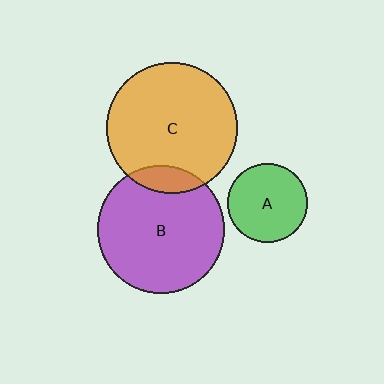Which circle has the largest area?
Circle C (orange).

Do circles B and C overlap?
Yes.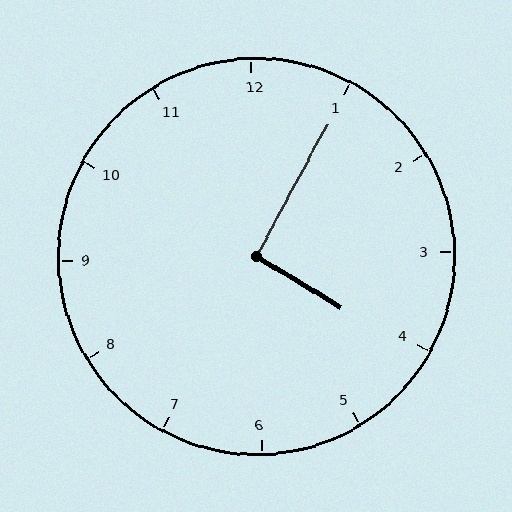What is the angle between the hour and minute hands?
Approximately 92 degrees.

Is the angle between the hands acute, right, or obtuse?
It is right.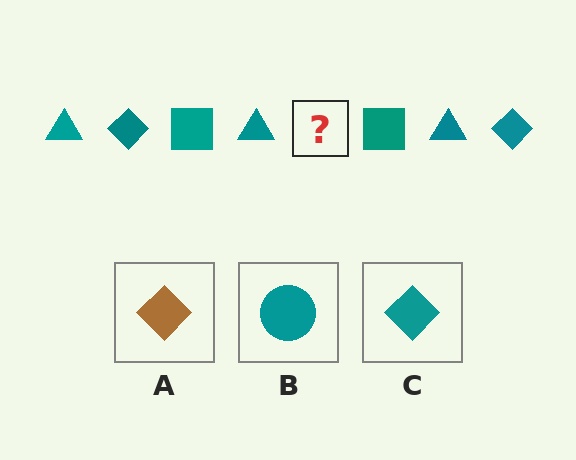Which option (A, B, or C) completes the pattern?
C.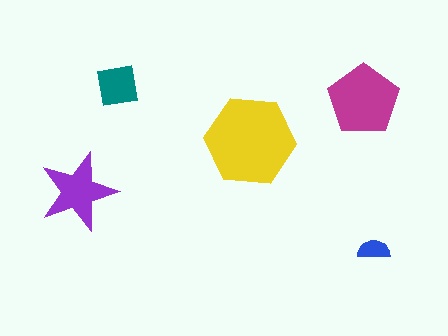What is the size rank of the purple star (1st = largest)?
3rd.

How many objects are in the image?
There are 5 objects in the image.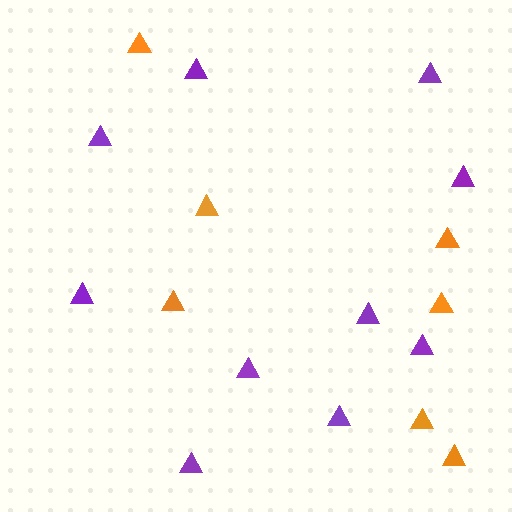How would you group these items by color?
There are 2 groups: one group of orange triangles (7) and one group of purple triangles (10).